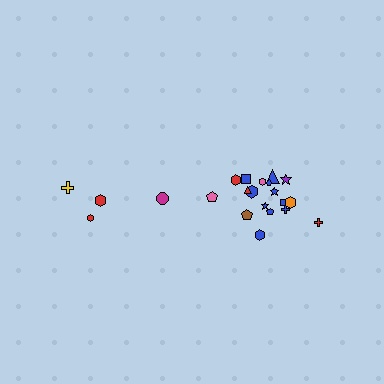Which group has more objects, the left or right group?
The right group.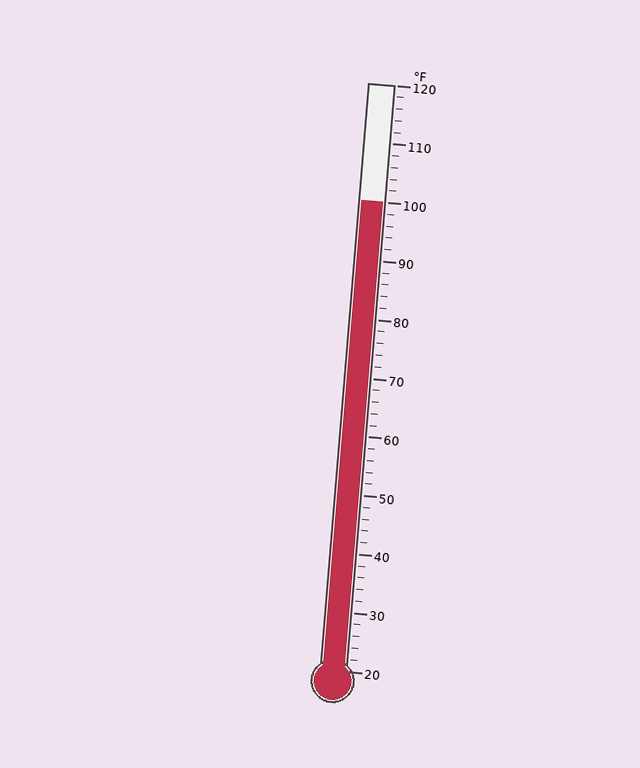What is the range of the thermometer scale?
The thermometer scale ranges from 20°F to 120°F.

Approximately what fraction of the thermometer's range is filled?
The thermometer is filled to approximately 80% of its range.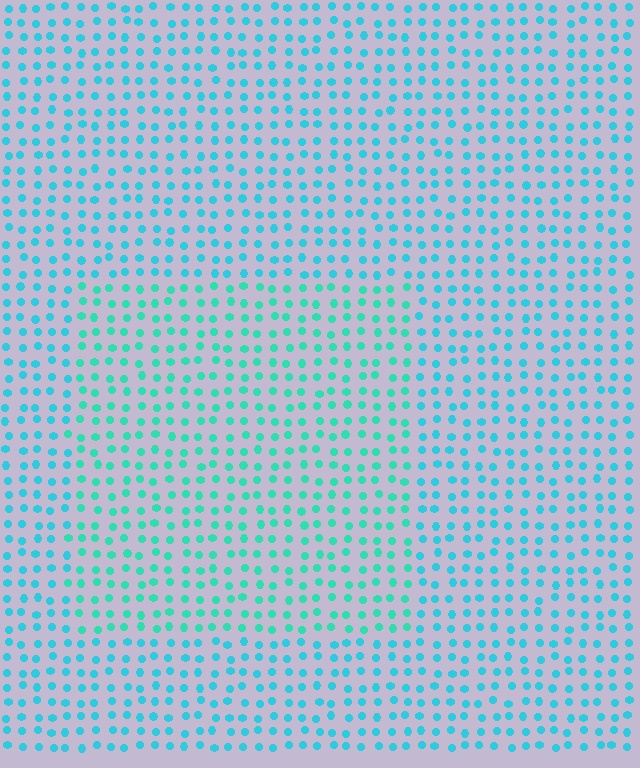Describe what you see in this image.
The image is filled with small cyan elements in a uniform arrangement. A rectangle-shaped region is visible where the elements are tinted to a slightly different hue, forming a subtle color boundary.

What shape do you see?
I see a rectangle.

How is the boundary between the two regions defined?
The boundary is defined purely by a slight shift in hue (about 23 degrees). Spacing, size, and orientation are identical on both sides.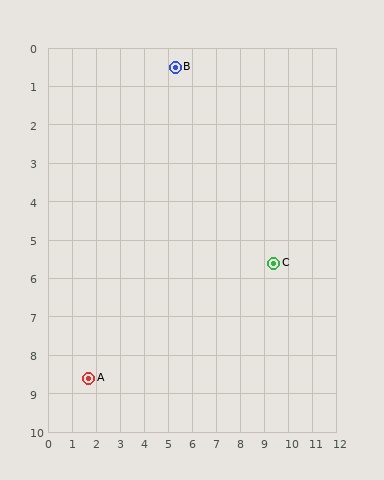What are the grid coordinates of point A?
Point A is at approximately (1.7, 8.6).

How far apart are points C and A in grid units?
Points C and A are about 8.3 grid units apart.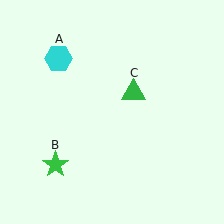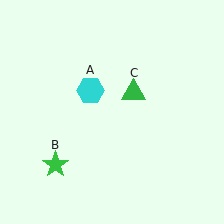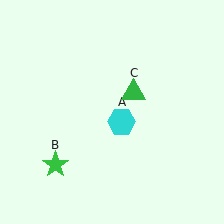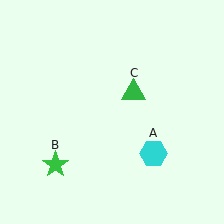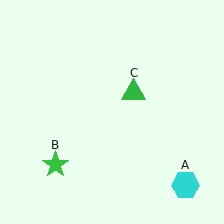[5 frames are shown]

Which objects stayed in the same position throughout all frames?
Green star (object B) and green triangle (object C) remained stationary.